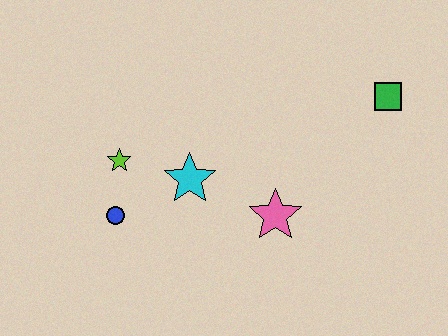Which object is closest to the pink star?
The cyan star is closest to the pink star.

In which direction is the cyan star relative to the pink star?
The cyan star is to the left of the pink star.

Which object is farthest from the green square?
The blue circle is farthest from the green square.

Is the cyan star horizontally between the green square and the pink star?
No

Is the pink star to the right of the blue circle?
Yes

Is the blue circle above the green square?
No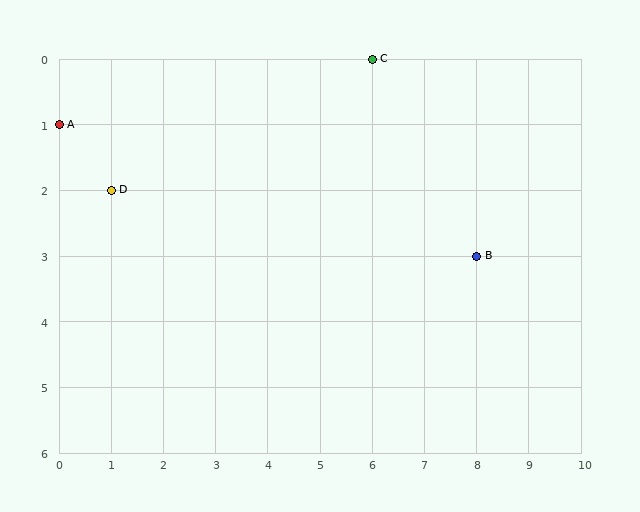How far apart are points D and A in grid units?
Points D and A are 1 column and 1 row apart (about 1.4 grid units diagonally).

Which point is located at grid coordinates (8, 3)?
Point B is at (8, 3).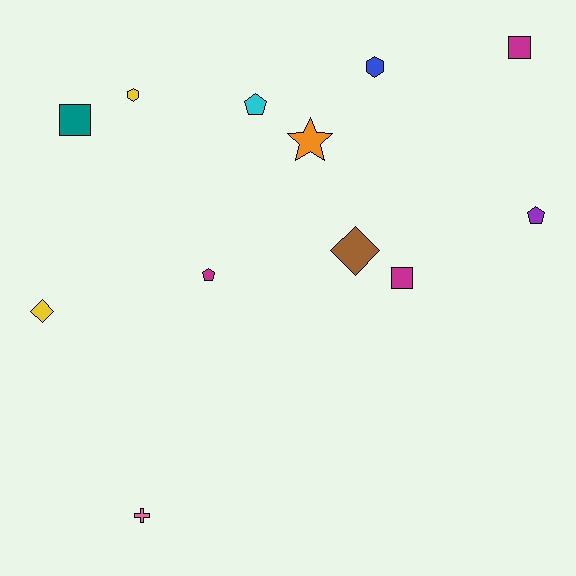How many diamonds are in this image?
There are 2 diamonds.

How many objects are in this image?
There are 12 objects.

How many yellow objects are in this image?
There are 2 yellow objects.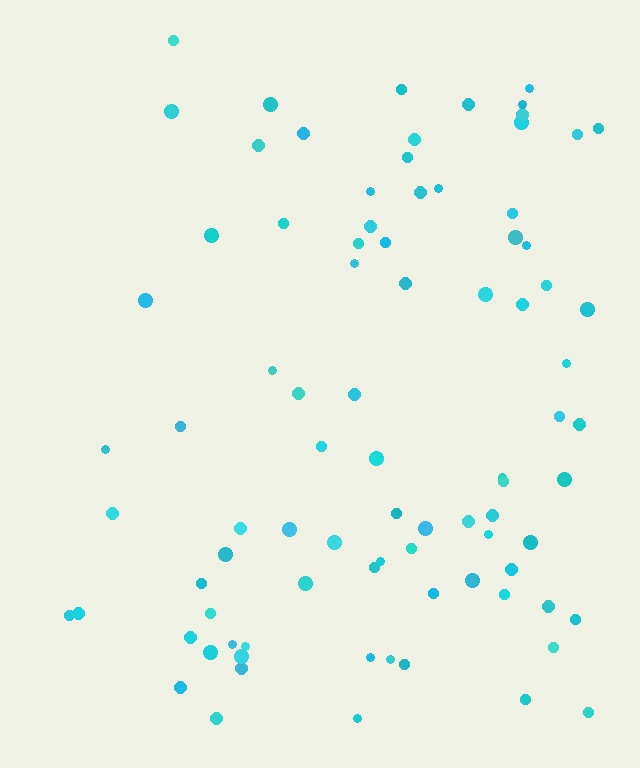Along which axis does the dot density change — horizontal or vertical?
Horizontal.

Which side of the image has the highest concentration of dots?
The right.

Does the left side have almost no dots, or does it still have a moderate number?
Still a moderate number, just noticeably fewer than the right.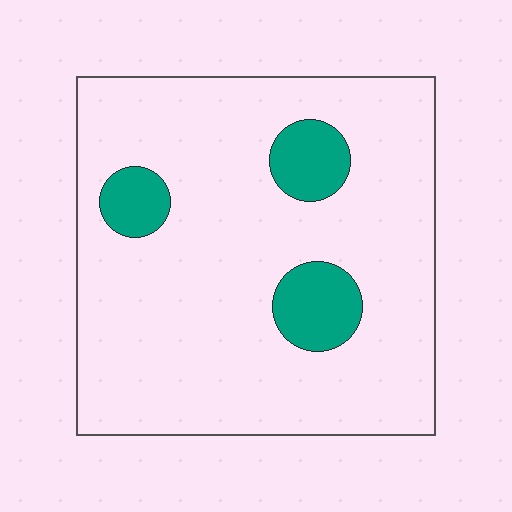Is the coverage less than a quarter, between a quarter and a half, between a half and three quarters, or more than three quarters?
Less than a quarter.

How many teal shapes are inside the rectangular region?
3.